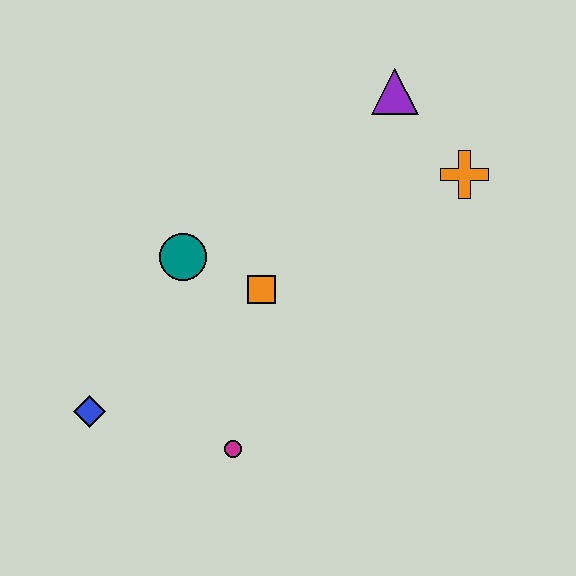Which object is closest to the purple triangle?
The orange cross is closest to the purple triangle.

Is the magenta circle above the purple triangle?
No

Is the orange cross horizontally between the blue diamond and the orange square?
No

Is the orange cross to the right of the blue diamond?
Yes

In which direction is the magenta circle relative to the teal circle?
The magenta circle is below the teal circle.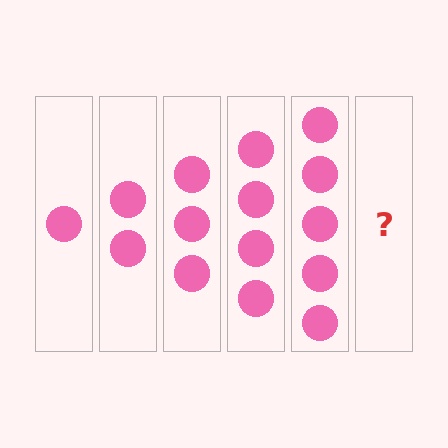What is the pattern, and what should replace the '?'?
The pattern is that each step adds one more circle. The '?' should be 6 circles.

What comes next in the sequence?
The next element should be 6 circles.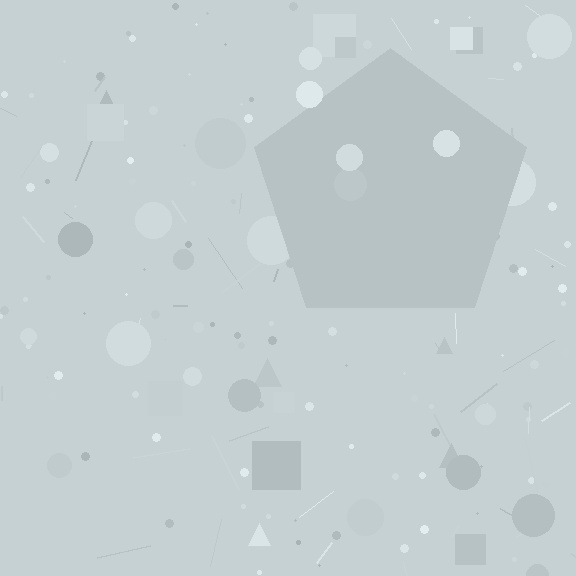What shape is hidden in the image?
A pentagon is hidden in the image.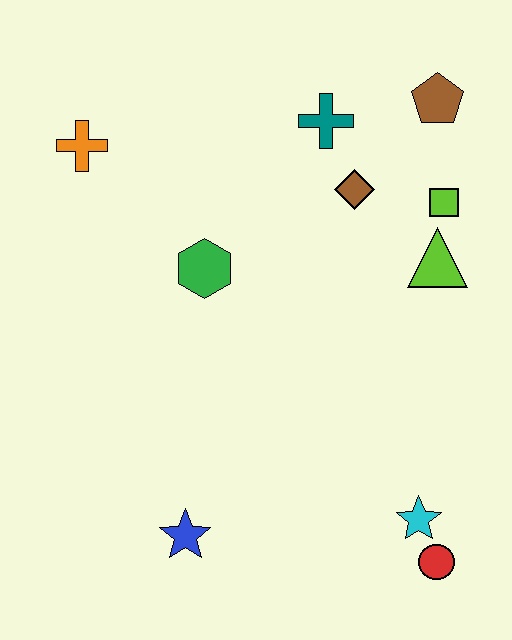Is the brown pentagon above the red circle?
Yes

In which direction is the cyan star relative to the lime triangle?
The cyan star is below the lime triangle.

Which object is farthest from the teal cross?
The red circle is farthest from the teal cross.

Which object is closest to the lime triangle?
The lime square is closest to the lime triangle.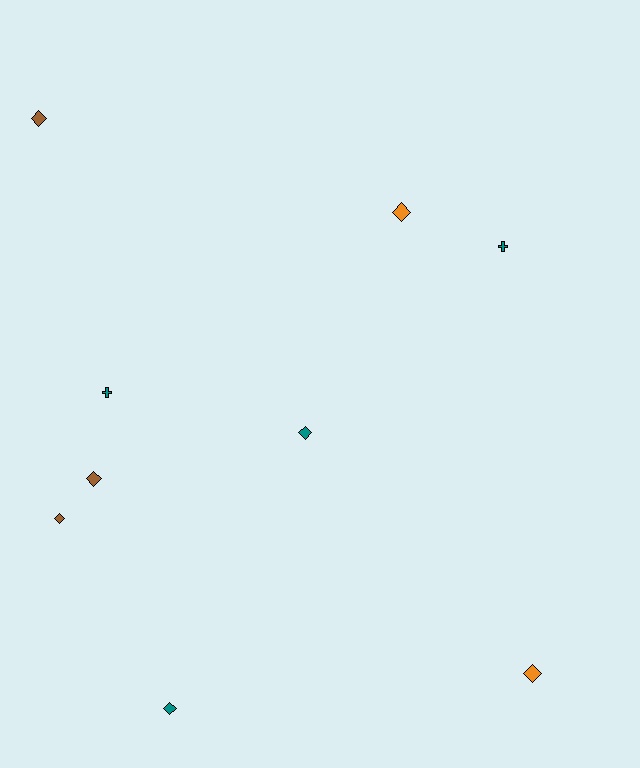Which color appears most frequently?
Teal, with 4 objects.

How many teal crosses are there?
There are 2 teal crosses.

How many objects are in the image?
There are 9 objects.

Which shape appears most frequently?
Diamond, with 7 objects.